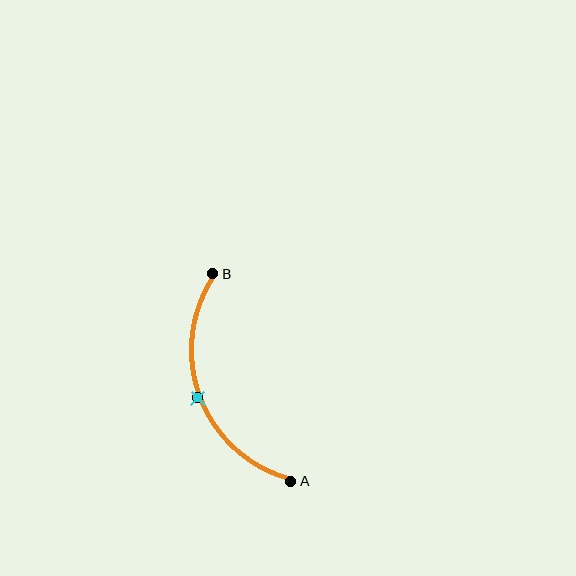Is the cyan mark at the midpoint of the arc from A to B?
Yes. The cyan mark lies on the arc at equal arc-length from both A and B — it is the arc midpoint.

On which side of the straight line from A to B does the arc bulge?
The arc bulges to the left of the straight line connecting A and B.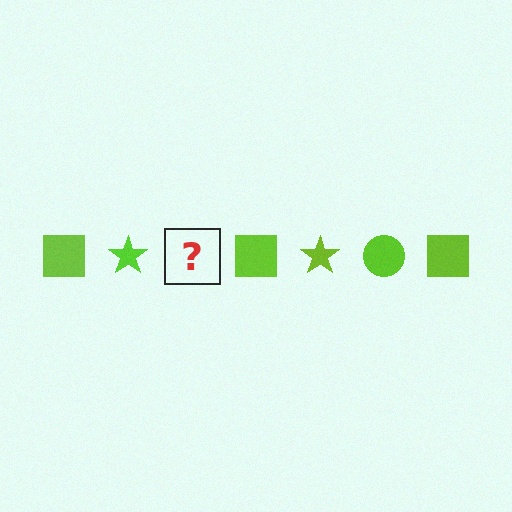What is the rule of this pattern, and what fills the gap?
The rule is that the pattern cycles through square, star, circle shapes in lime. The gap should be filled with a lime circle.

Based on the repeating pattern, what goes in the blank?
The blank should be a lime circle.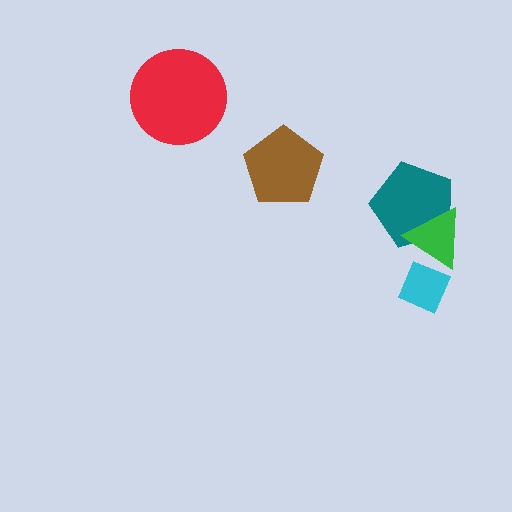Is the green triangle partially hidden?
Yes, it is partially covered by another shape.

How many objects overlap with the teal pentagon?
1 object overlaps with the teal pentagon.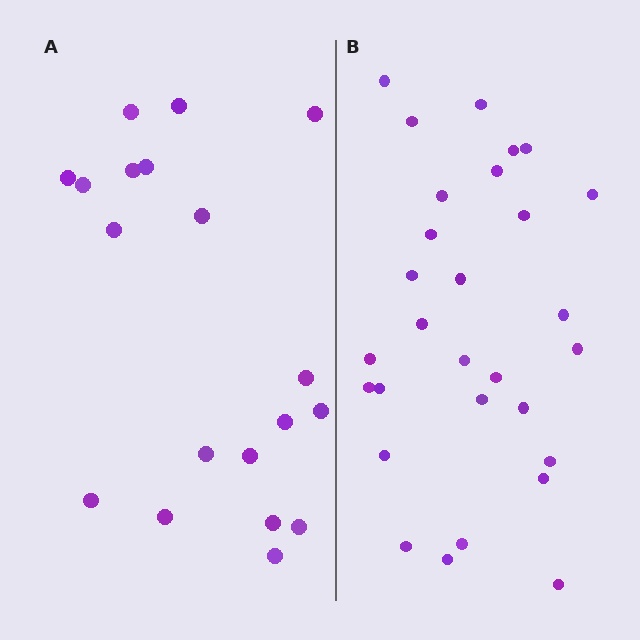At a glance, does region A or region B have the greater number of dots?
Region B (the right region) has more dots.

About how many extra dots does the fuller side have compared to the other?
Region B has roughly 10 or so more dots than region A.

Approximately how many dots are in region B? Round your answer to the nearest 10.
About 30 dots. (The exact count is 29, which rounds to 30.)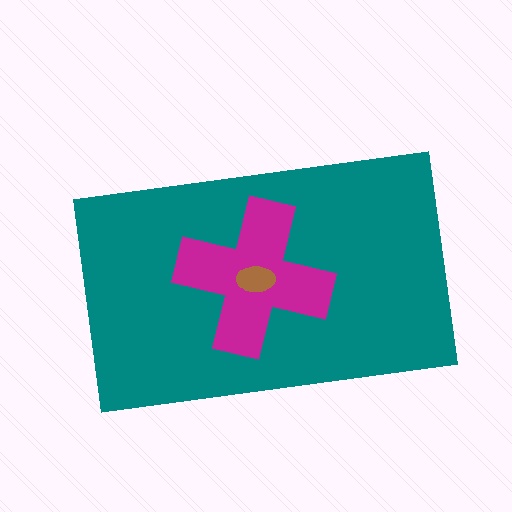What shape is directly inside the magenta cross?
The brown ellipse.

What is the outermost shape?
The teal rectangle.